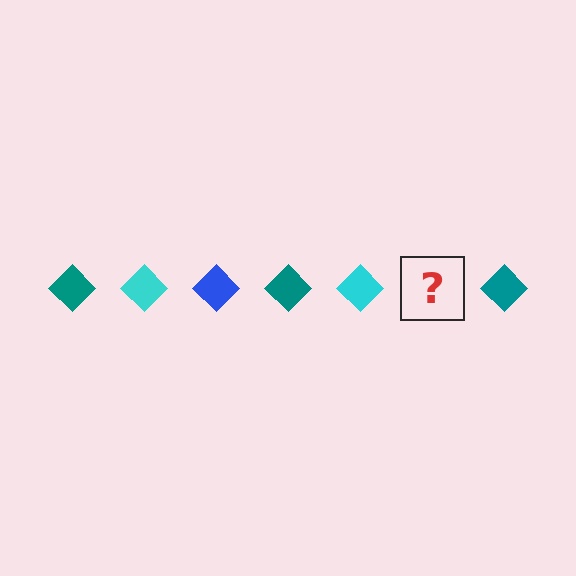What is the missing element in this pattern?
The missing element is a blue diamond.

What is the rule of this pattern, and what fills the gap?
The rule is that the pattern cycles through teal, cyan, blue diamonds. The gap should be filled with a blue diamond.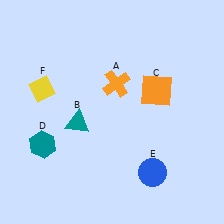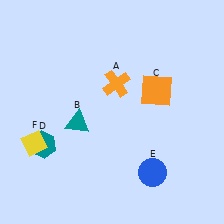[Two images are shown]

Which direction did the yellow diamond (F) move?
The yellow diamond (F) moved down.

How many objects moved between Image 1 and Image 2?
1 object moved between the two images.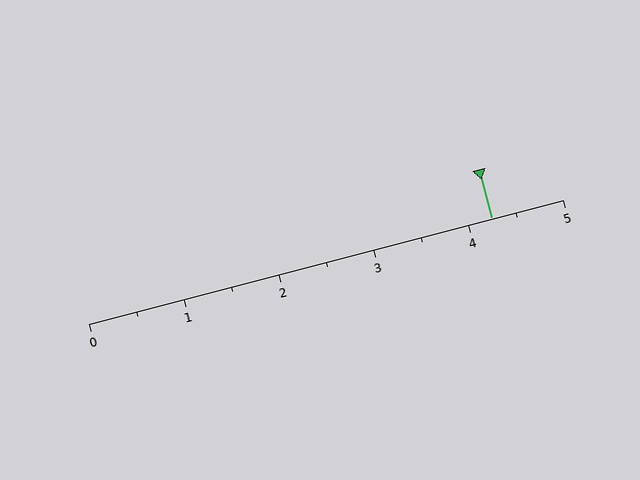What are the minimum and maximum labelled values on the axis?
The axis runs from 0 to 5.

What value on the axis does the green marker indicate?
The marker indicates approximately 4.2.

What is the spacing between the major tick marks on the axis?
The major ticks are spaced 1 apart.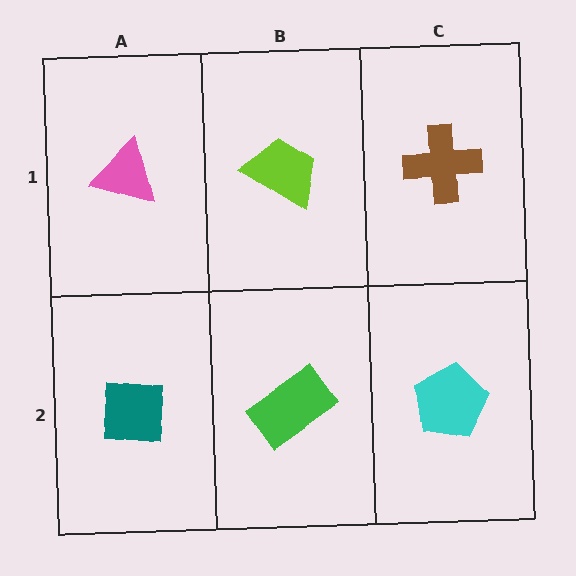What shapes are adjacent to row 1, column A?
A teal square (row 2, column A), a lime trapezoid (row 1, column B).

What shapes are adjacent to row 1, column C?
A cyan pentagon (row 2, column C), a lime trapezoid (row 1, column B).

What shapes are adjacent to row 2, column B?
A lime trapezoid (row 1, column B), a teal square (row 2, column A), a cyan pentagon (row 2, column C).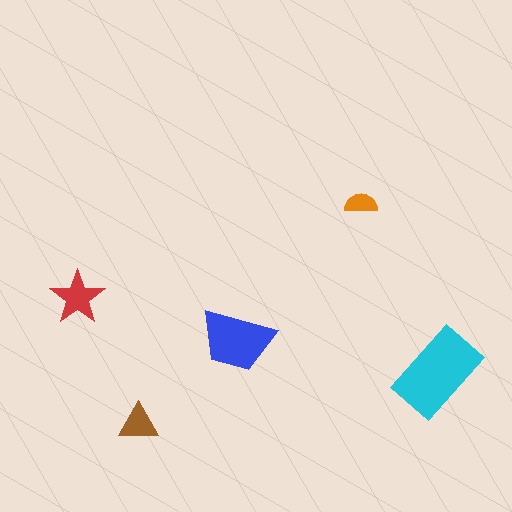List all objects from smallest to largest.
The orange semicircle, the brown triangle, the red star, the blue trapezoid, the cyan rectangle.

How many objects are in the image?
There are 5 objects in the image.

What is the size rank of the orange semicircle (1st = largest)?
5th.